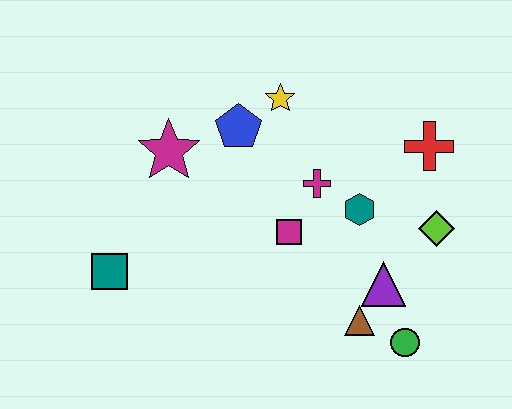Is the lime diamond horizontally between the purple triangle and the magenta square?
No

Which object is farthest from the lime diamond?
The teal square is farthest from the lime diamond.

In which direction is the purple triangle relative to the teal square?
The purple triangle is to the right of the teal square.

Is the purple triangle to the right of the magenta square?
Yes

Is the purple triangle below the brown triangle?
No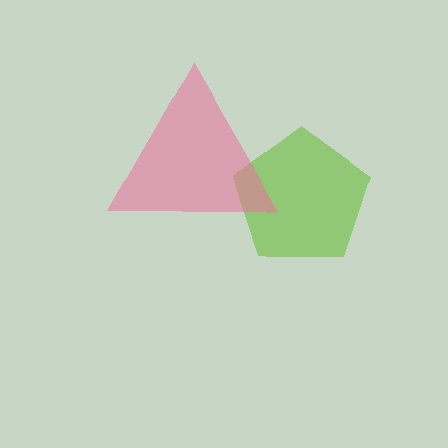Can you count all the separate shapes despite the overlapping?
Yes, there are 2 separate shapes.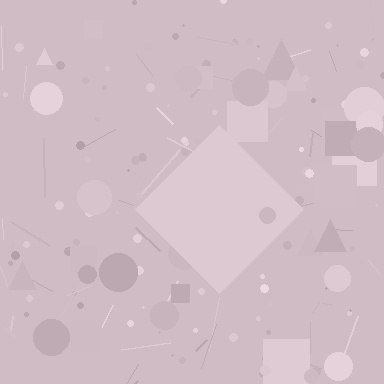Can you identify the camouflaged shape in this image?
The camouflaged shape is a diamond.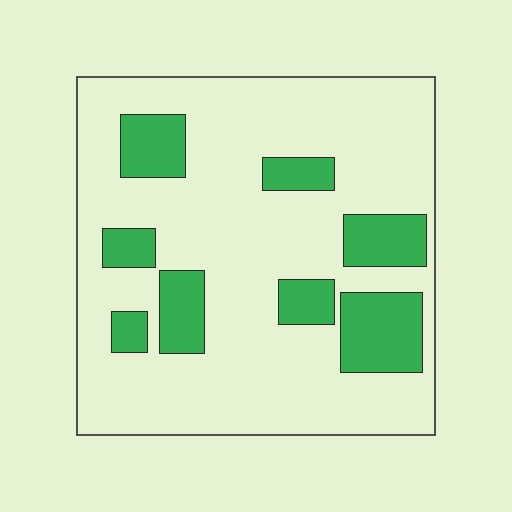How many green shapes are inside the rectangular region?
8.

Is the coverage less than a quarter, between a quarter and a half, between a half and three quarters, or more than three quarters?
Less than a quarter.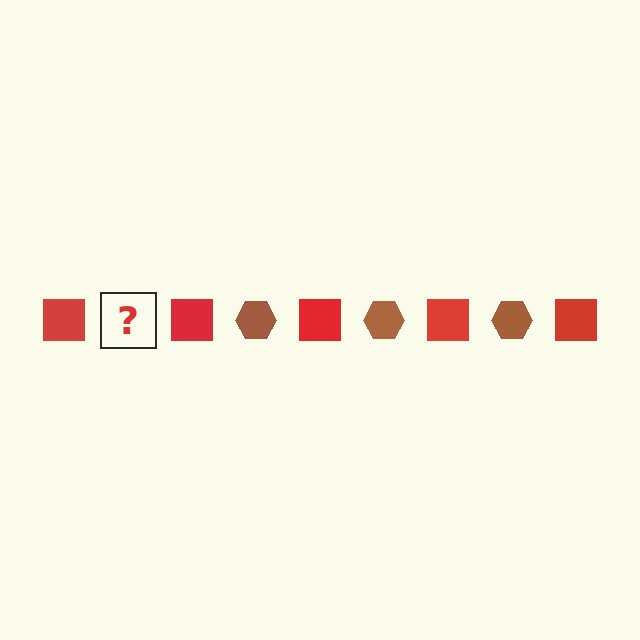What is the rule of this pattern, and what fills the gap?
The rule is that the pattern alternates between red square and brown hexagon. The gap should be filled with a brown hexagon.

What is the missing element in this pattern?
The missing element is a brown hexagon.